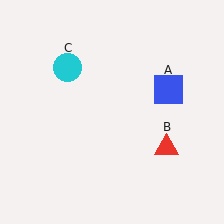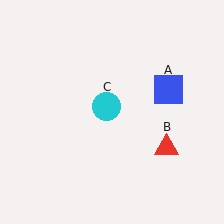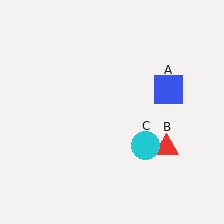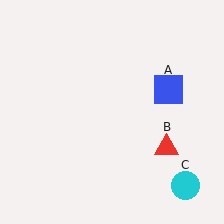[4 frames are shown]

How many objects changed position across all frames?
1 object changed position: cyan circle (object C).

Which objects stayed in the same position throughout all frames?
Blue square (object A) and red triangle (object B) remained stationary.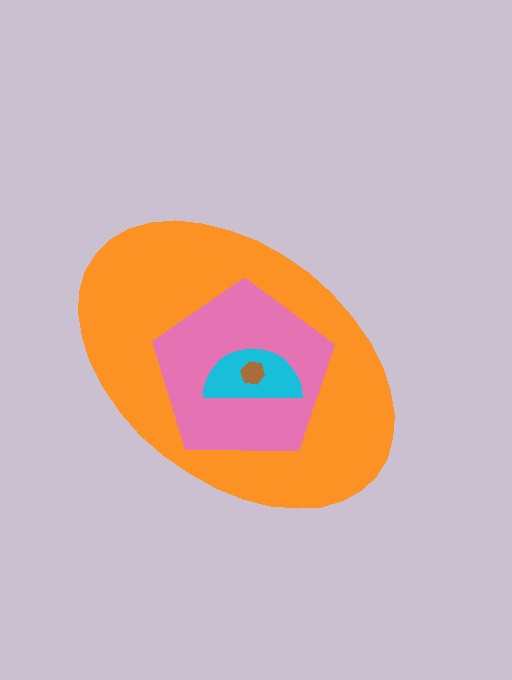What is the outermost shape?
The orange ellipse.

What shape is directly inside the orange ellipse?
The pink pentagon.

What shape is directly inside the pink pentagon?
The cyan semicircle.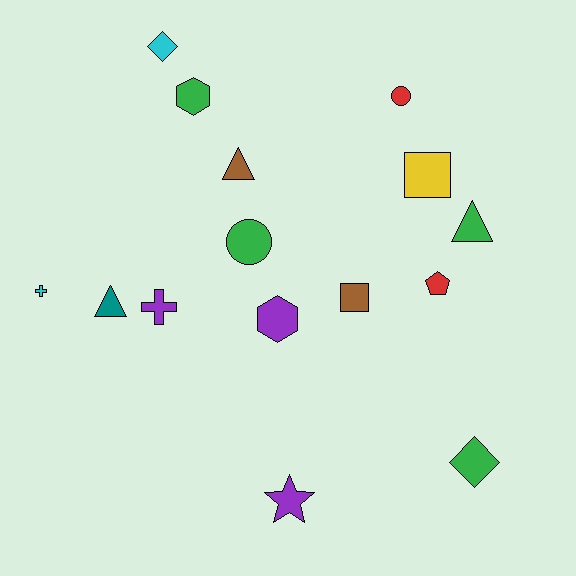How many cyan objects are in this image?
There are 2 cyan objects.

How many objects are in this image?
There are 15 objects.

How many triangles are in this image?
There are 3 triangles.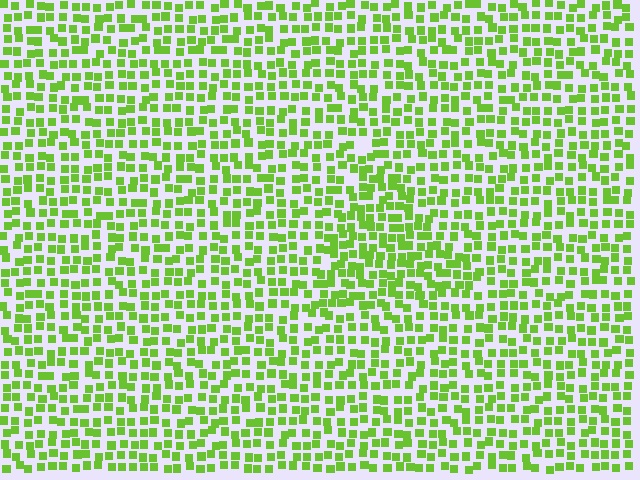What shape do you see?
I see a triangle.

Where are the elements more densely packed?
The elements are more densely packed inside the triangle boundary.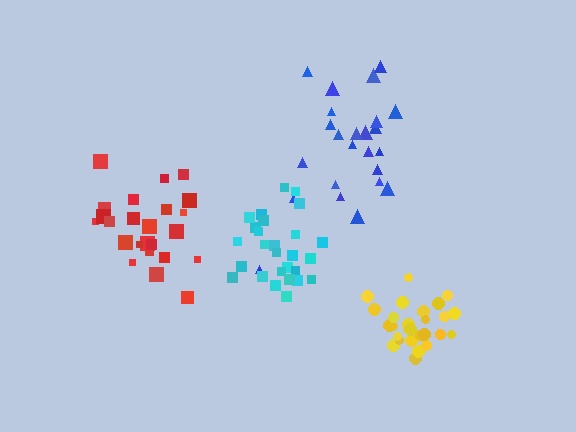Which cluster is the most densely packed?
Yellow.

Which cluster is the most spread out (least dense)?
Blue.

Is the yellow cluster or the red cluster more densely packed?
Yellow.